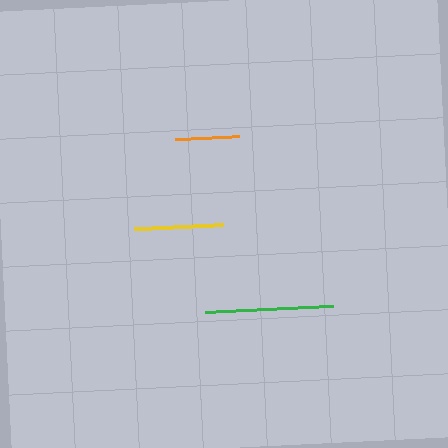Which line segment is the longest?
The green line is the longest at approximately 128 pixels.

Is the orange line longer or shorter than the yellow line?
The yellow line is longer than the orange line.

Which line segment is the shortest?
The orange line is the shortest at approximately 64 pixels.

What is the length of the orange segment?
The orange segment is approximately 64 pixels long.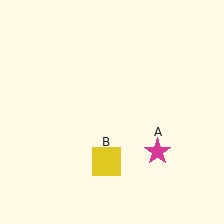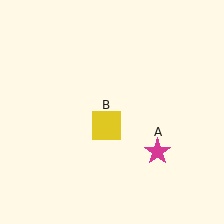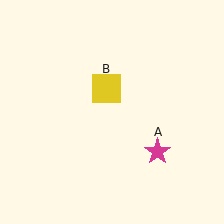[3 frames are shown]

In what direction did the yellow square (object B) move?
The yellow square (object B) moved up.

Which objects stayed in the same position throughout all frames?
Magenta star (object A) remained stationary.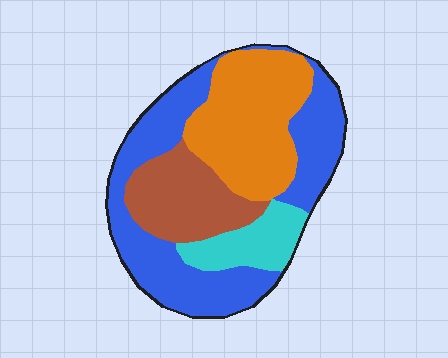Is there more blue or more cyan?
Blue.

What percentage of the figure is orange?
Orange takes up about one quarter (1/4) of the figure.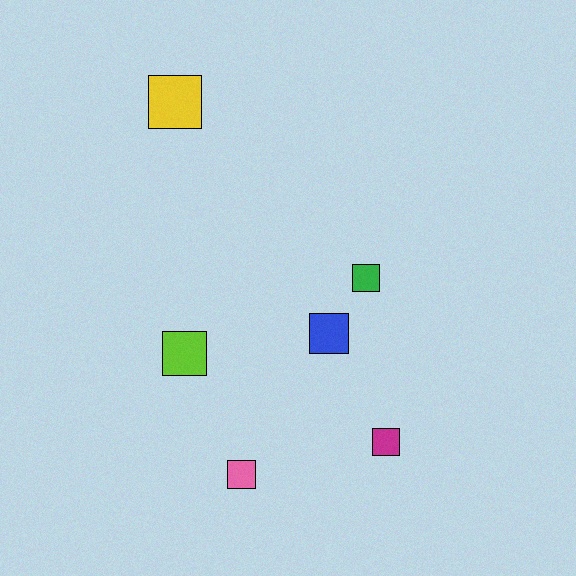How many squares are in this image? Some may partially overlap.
There are 6 squares.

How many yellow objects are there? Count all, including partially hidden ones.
There is 1 yellow object.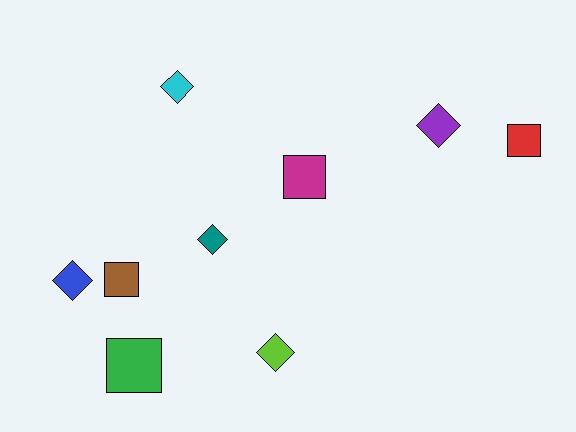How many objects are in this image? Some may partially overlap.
There are 9 objects.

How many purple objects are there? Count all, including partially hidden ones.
There is 1 purple object.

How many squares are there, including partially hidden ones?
There are 4 squares.